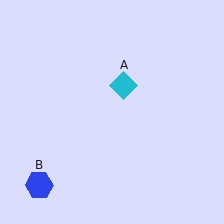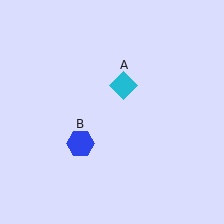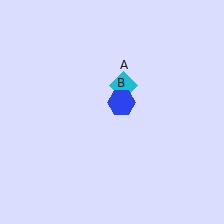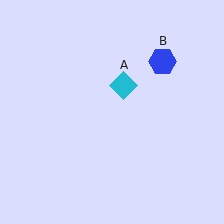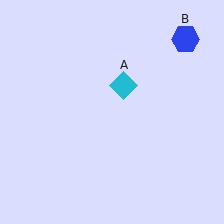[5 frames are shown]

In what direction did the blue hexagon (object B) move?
The blue hexagon (object B) moved up and to the right.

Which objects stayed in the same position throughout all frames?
Cyan diamond (object A) remained stationary.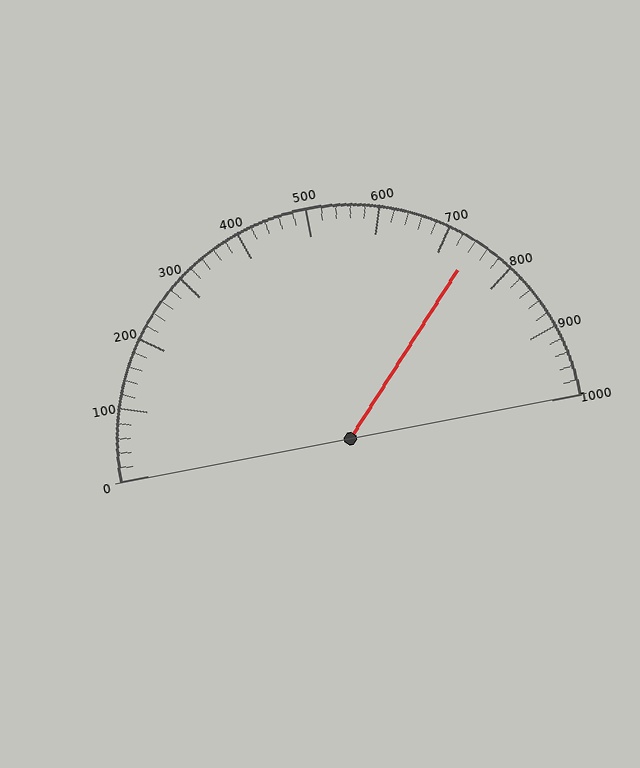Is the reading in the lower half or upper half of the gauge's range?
The reading is in the upper half of the range (0 to 1000).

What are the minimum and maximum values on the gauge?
The gauge ranges from 0 to 1000.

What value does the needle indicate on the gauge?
The needle indicates approximately 740.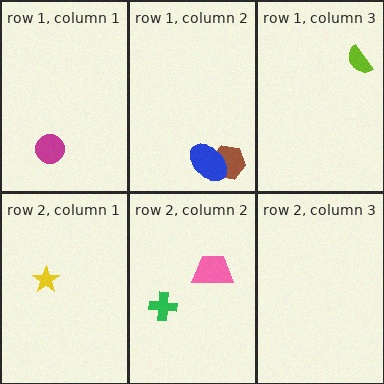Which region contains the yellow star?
The row 2, column 1 region.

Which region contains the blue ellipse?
The row 1, column 2 region.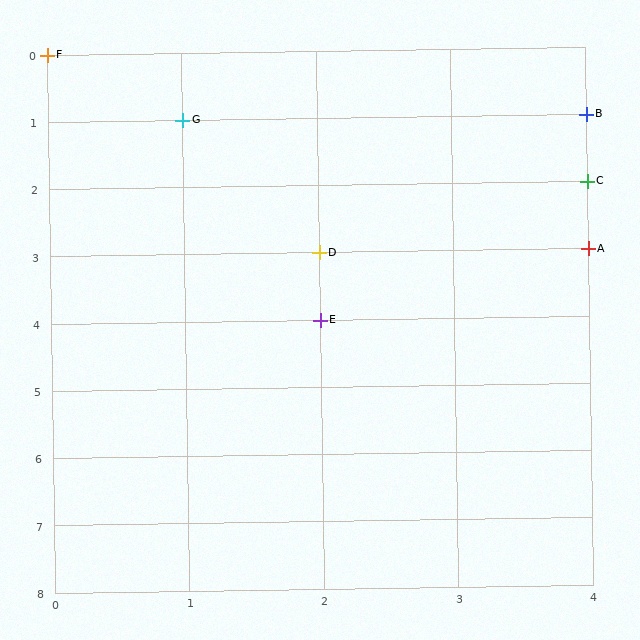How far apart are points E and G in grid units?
Points E and G are 1 column and 3 rows apart (about 3.2 grid units diagonally).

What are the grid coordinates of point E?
Point E is at grid coordinates (2, 4).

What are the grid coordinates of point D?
Point D is at grid coordinates (2, 3).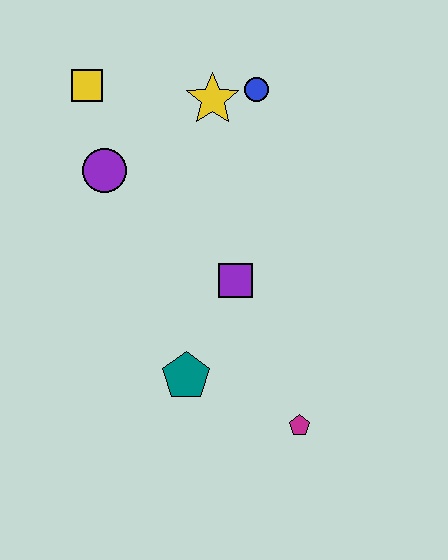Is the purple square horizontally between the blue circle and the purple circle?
Yes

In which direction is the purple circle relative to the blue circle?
The purple circle is to the left of the blue circle.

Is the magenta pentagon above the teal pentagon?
No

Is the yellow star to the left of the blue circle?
Yes